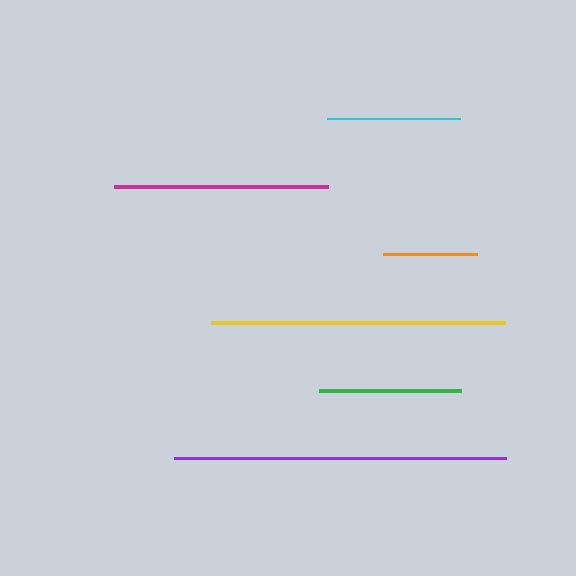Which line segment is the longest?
The purple line is the longest at approximately 332 pixels.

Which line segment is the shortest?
The orange line is the shortest at approximately 94 pixels.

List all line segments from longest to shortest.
From longest to shortest: purple, yellow, magenta, green, cyan, orange.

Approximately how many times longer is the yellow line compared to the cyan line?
The yellow line is approximately 2.2 times the length of the cyan line.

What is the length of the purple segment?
The purple segment is approximately 332 pixels long.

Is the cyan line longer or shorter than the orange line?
The cyan line is longer than the orange line.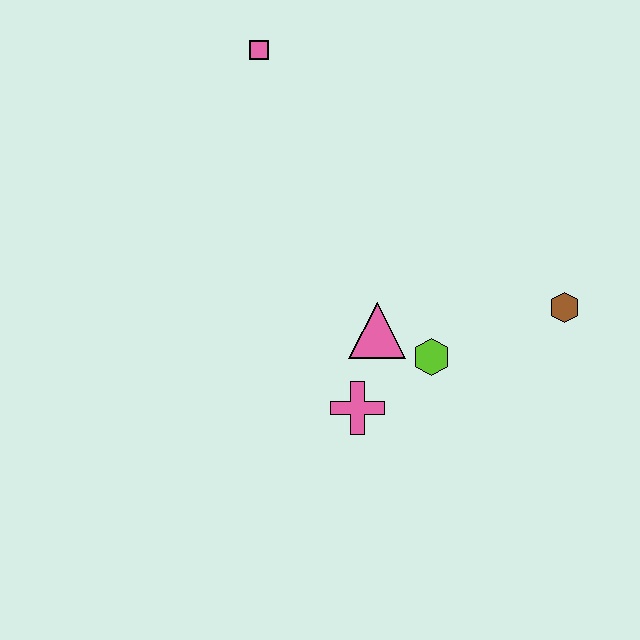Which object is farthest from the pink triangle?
The pink square is farthest from the pink triangle.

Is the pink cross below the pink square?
Yes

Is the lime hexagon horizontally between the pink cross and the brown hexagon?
Yes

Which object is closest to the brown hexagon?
The lime hexagon is closest to the brown hexagon.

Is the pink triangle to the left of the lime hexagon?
Yes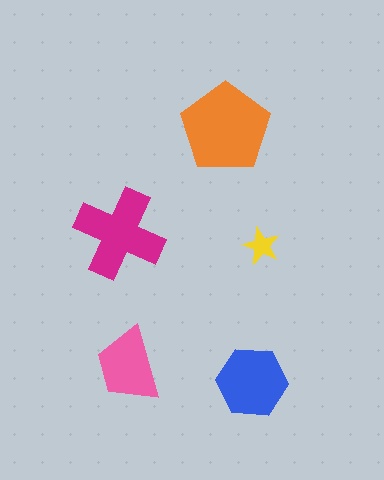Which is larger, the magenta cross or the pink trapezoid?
The magenta cross.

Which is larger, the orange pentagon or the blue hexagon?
The orange pentagon.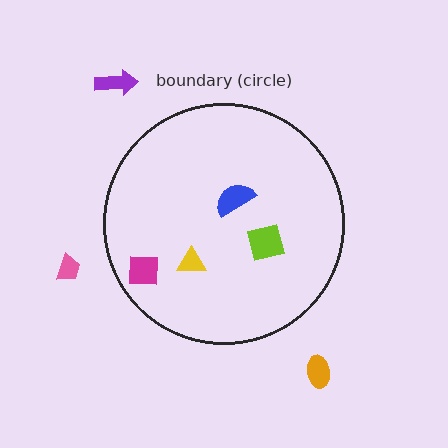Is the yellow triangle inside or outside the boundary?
Inside.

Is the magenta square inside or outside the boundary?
Inside.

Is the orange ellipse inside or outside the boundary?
Outside.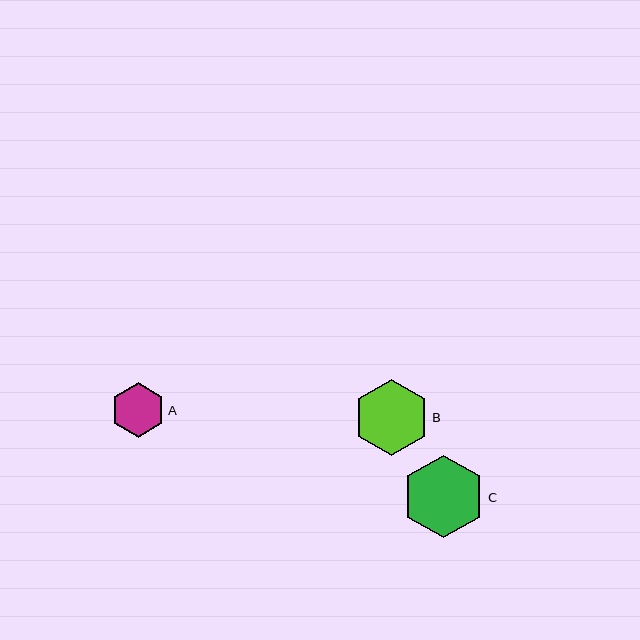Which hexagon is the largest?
Hexagon C is the largest with a size of approximately 83 pixels.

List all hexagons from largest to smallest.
From largest to smallest: C, B, A.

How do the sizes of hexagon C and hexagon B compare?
Hexagon C and hexagon B are approximately the same size.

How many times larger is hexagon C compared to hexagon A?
Hexagon C is approximately 1.5 times the size of hexagon A.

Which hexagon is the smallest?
Hexagon A is the smallest with a size of approximately 55 pixels.